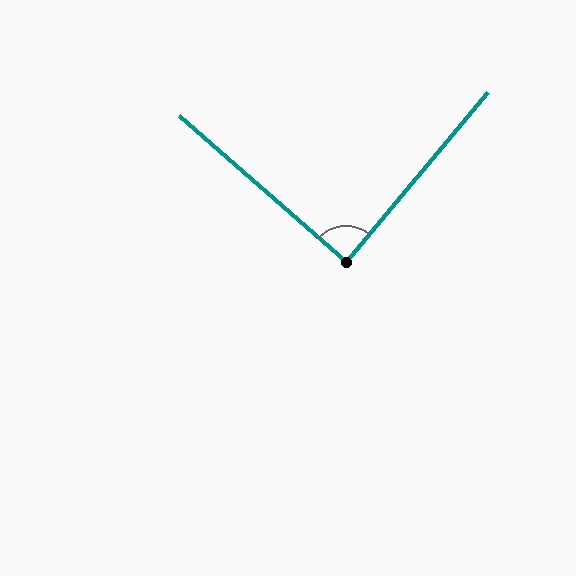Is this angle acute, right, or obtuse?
It is approximately a right angle.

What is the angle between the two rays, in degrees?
Approximately 89 degrees.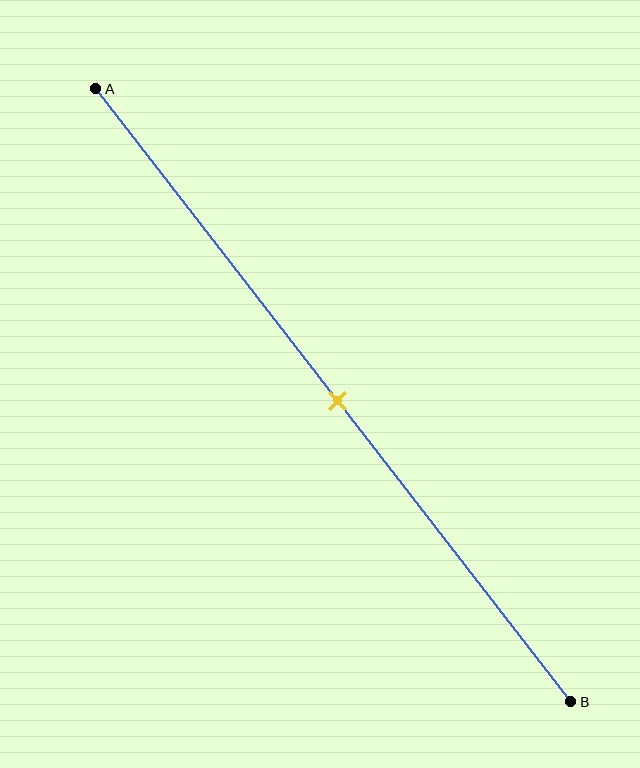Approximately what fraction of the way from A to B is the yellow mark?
The yellow mark is approximately 50% of the way from A to B.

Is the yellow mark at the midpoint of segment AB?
Yes, the mark is approximately at the midpoint.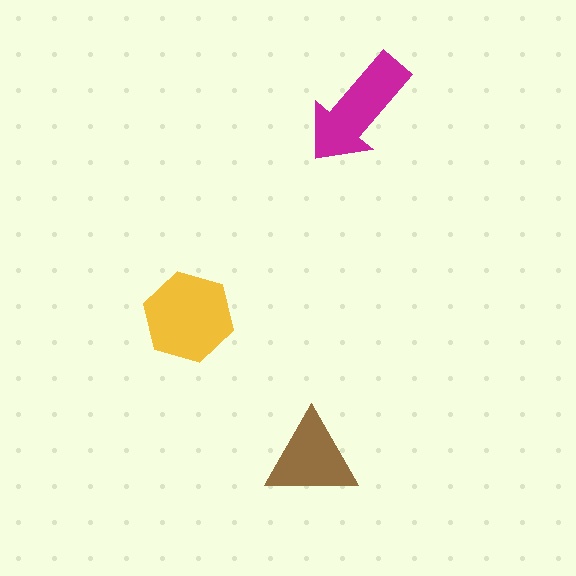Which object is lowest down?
The brown triangle is bottommost.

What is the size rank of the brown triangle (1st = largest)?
3rd.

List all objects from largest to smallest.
The yellow hexagon, the magenta arrow, the brown triangle.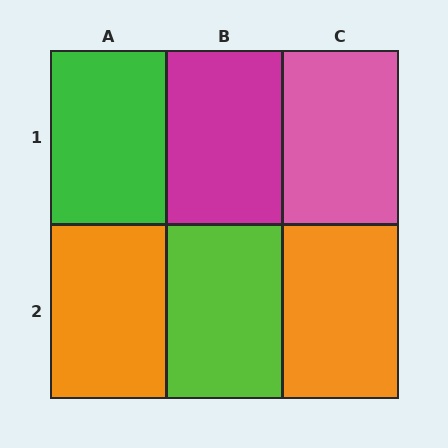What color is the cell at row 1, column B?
Magenta.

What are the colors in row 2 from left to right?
Orange, lime, orange.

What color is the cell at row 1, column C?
Pink.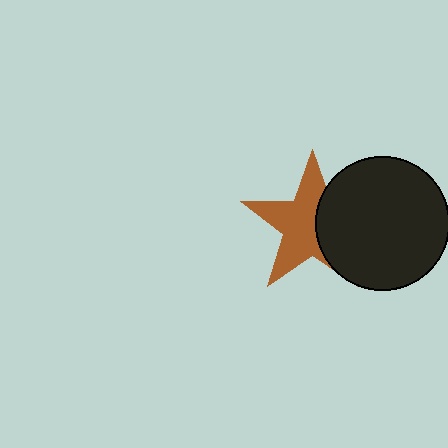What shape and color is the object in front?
The object in front is a black circle.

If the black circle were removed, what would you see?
You would see the complete brown star.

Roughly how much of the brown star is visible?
About half of it is visible (roughly 60%).